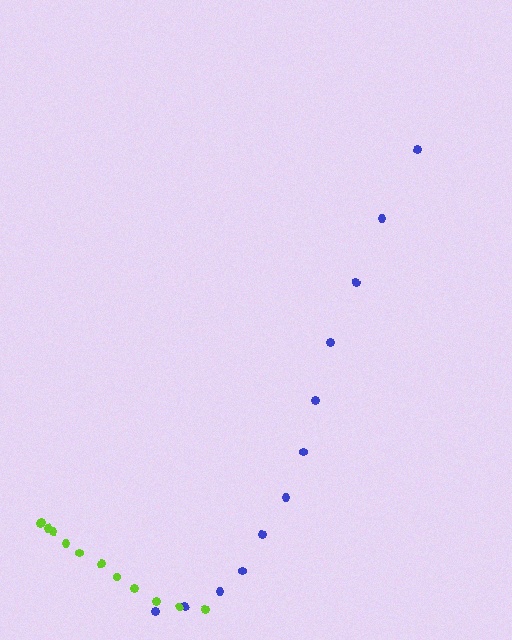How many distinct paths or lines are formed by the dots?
There are 2 distinct paths.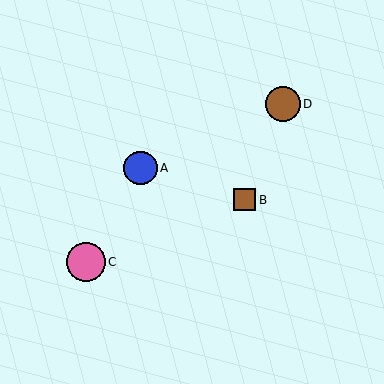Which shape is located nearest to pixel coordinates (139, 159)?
The blue circle (labeled A) at (140, 168) is nearest to that location.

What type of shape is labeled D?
Shape D is a brown circle.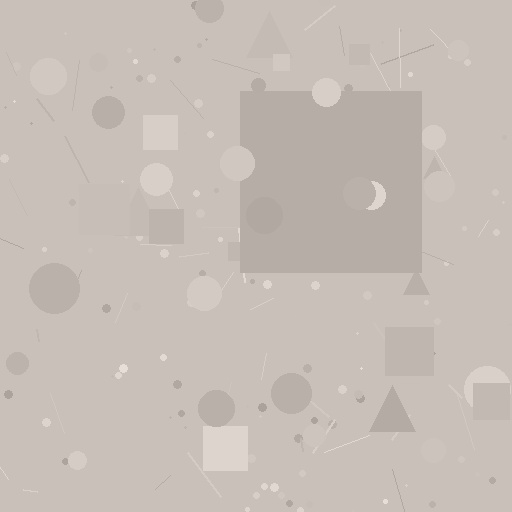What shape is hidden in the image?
A square is hidden in the image.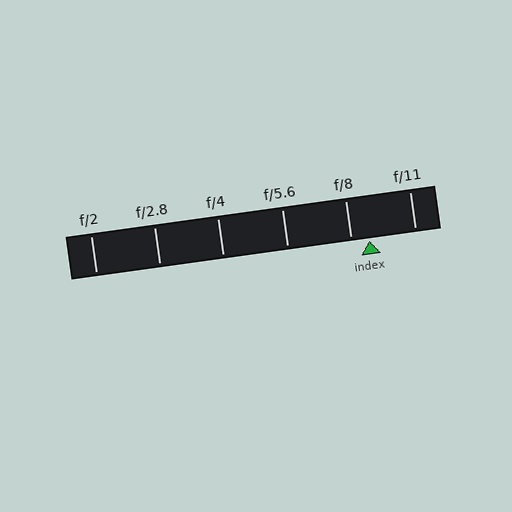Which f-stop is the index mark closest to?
The index mark is closest to f/8.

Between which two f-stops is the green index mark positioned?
The index mark is between f/8 and f/11.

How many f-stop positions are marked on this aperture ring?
There are 6 f-stop positions marked.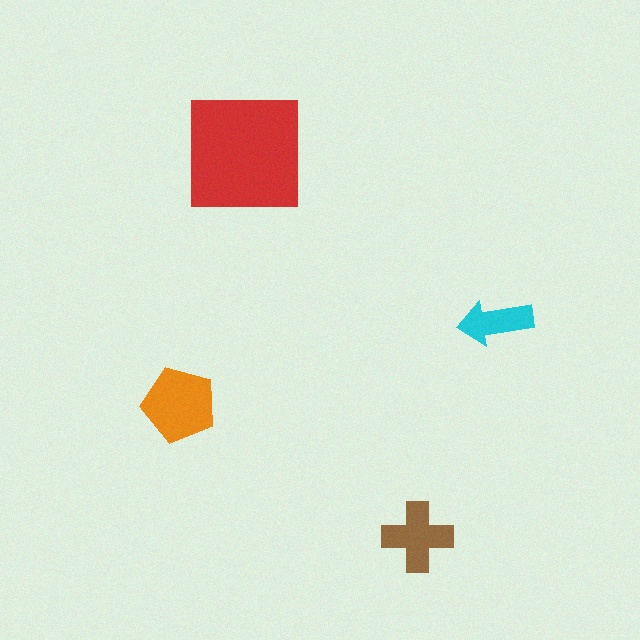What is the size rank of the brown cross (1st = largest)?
3rd.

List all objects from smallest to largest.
The cyan arrow, the brown cross, the orange pentagon, the red square.